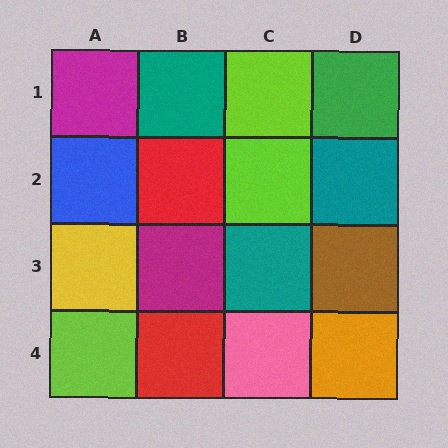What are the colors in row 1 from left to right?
Magenta, teal, lime, green.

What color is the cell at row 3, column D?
Brown.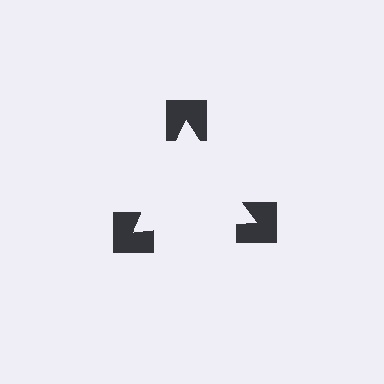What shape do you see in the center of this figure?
An illusory triangle — its edges are inferred from the aligned wedge cuts in the notched squares, not physically drawn.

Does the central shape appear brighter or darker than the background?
It typically appears slightly brighter than the background, even though no actual brightness change is drawn.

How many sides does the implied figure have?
3 sides.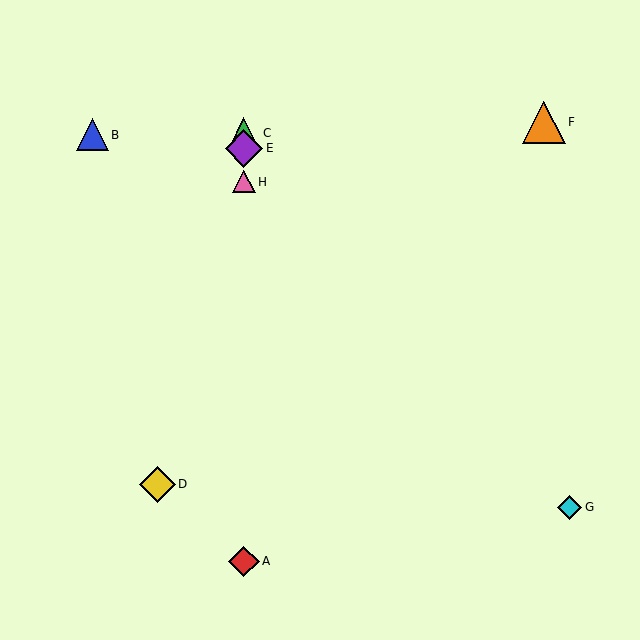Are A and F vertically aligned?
No, A is at x≈244 and F is at x≈544.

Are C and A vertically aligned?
Yes, both are at x≈244.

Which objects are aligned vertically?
Objects A, C, E, H are aligned vertically.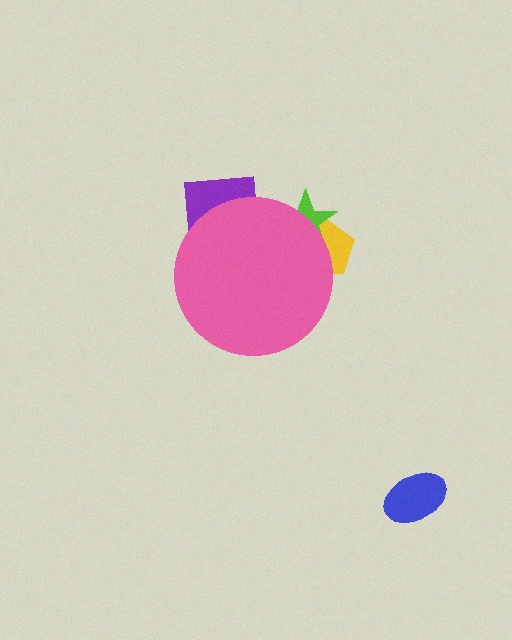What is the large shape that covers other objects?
A pink circle.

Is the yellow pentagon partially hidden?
Yes, the yellow pentagon is partially hidden behind the pink circle.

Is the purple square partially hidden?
Yes, the purple square is partially hidden behind the pink circle.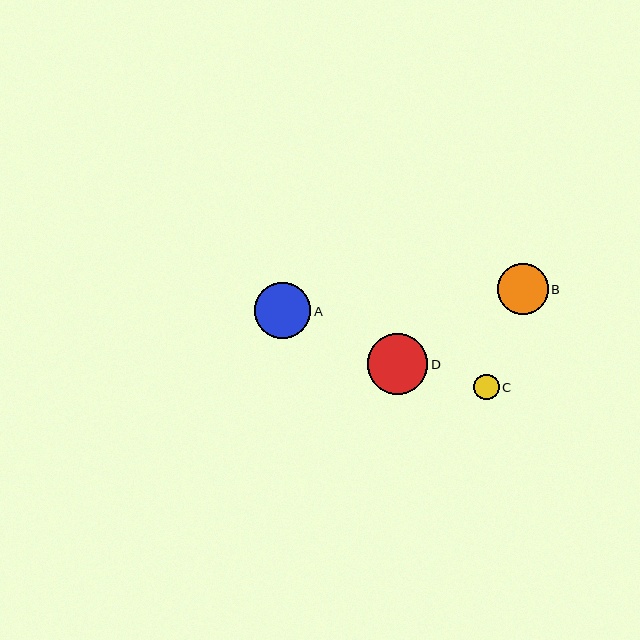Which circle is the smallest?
Circle C is the smallest with a size of approximately 26 pixels.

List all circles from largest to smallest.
From largest to smallest: D, A, B, C.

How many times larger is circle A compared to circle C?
Circle A is approximately 2.2 times the size of circle C.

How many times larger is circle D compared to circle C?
Circle D is approximately 2.3 times the size of circle C.